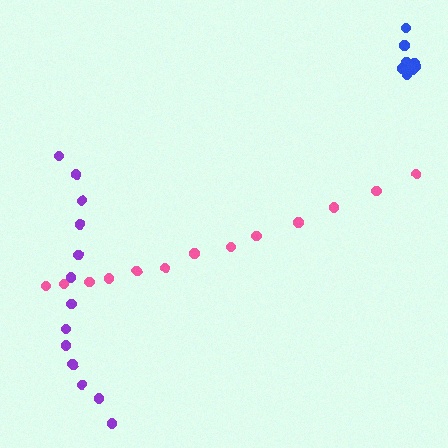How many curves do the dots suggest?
There are 3 distinct paths.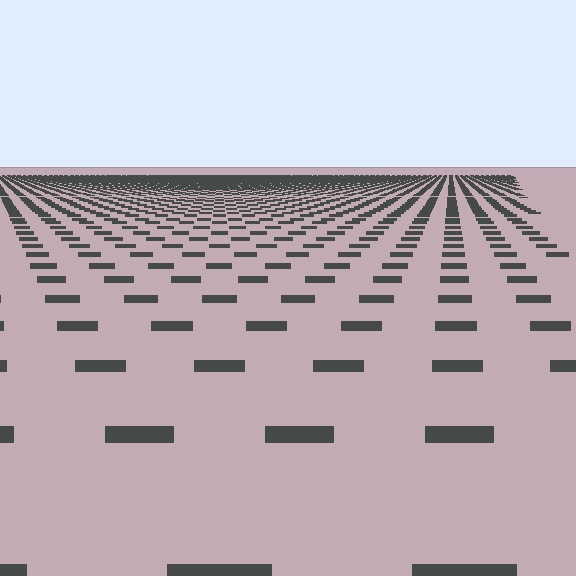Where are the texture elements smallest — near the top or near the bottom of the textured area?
Near the top.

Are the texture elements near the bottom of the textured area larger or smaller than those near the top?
Larger. Near the bottom, elements are closer to the viewer and appear at a bigger on-screen size.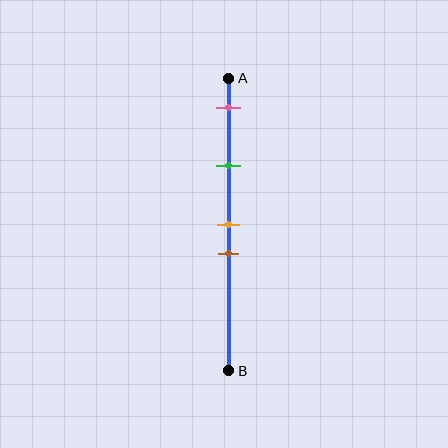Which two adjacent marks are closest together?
The orange and brown marks are the closest adjacent pair.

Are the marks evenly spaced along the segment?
No, the marks are not evenly spaced.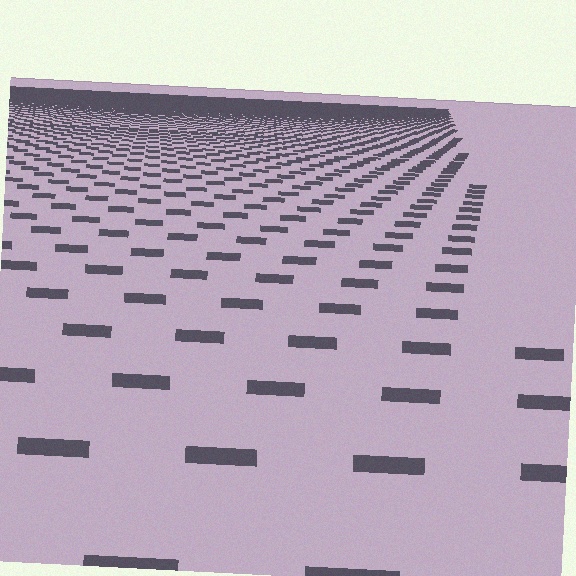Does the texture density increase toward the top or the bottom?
Density increases toward the top.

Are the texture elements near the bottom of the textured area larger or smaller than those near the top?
Larger. Near the bottom, elements are closer to the viewer and appear at a bigger on-screen size.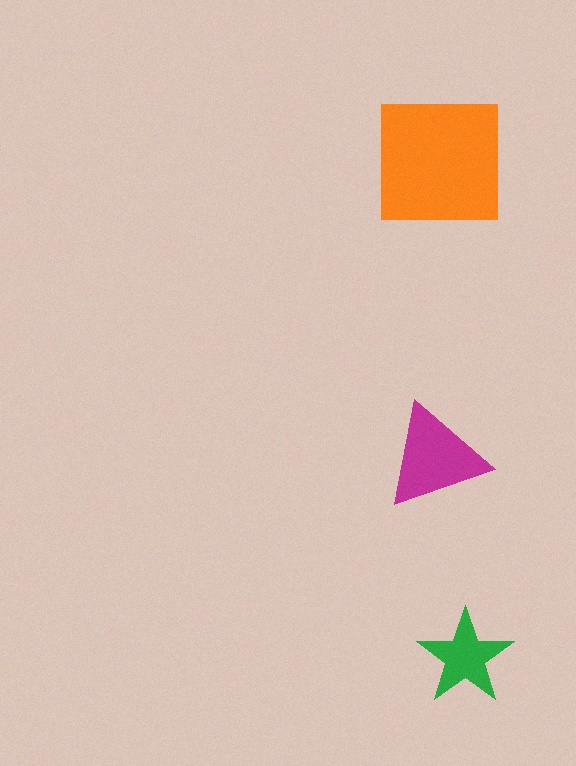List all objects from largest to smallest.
The orange square, the magenta triangle, the green star.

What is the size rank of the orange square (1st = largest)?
1st.